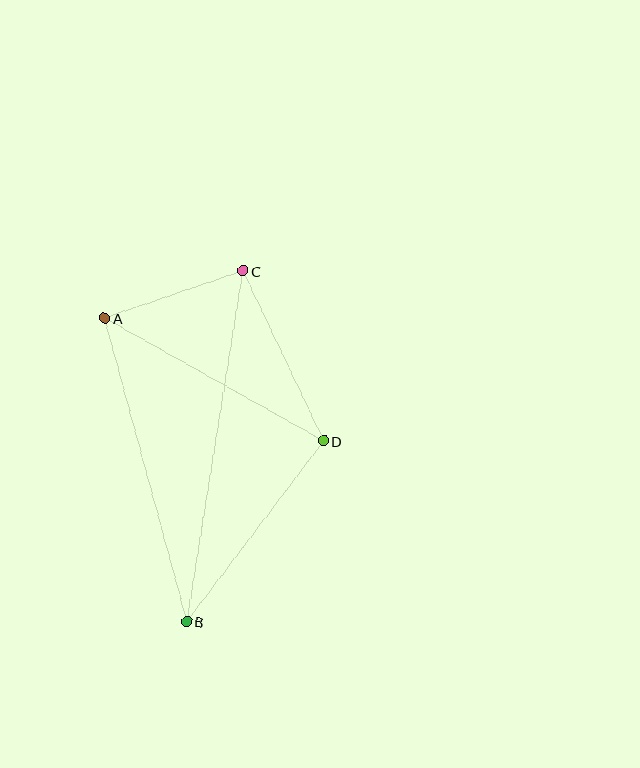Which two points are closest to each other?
Points A and C are closest to each other.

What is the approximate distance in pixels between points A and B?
The distance between A and B is approximately 314 pixels.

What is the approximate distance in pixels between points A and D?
The distance between A and D is approximately 251 pixels.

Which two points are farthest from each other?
Points B and C are farthest from each other.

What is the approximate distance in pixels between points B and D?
The distance between B and D is approximately 227 pixels.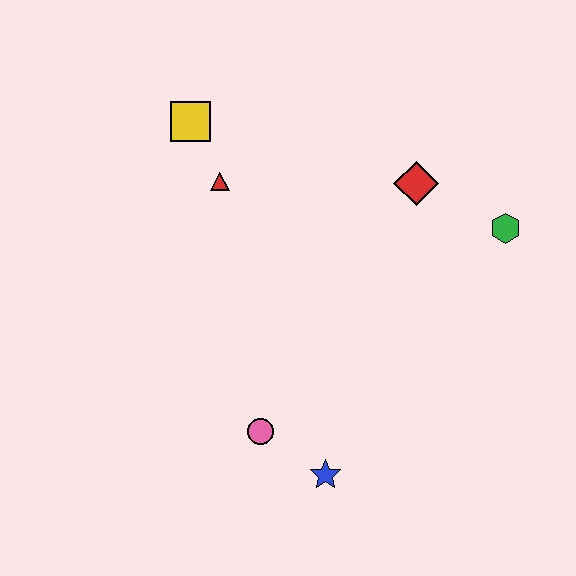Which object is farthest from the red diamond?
The blue star is farthest from the red diamond.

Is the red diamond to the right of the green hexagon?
No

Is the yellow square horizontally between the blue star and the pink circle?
No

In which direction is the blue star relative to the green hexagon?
The blue star is below the green hexagon.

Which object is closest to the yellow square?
The red triangle is closest to the yellow square.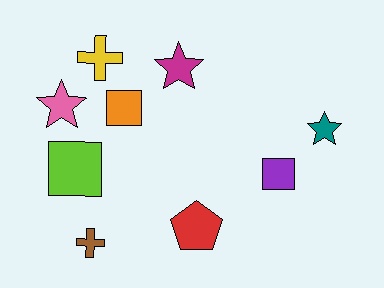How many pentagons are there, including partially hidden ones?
There is 1 pentagon.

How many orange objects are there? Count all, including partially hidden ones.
There is 1 orange object.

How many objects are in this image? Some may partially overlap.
There are 9 objects.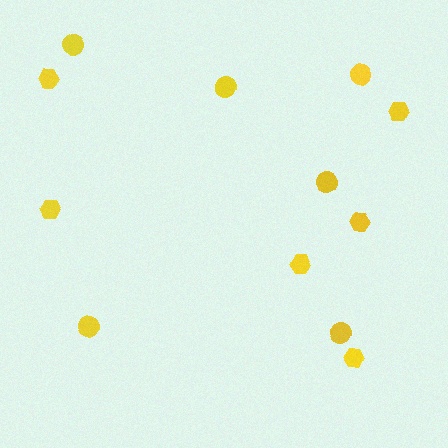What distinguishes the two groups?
There are 2 groups: one group of circles (6) and one group of hexagons (6).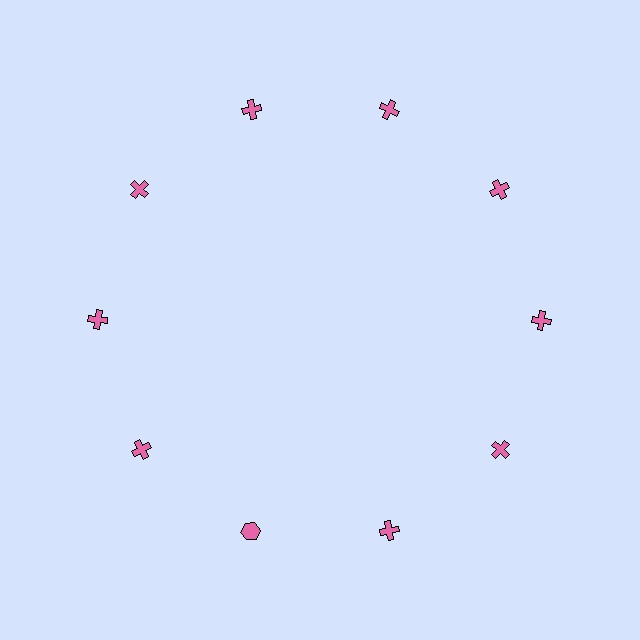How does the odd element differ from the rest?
It has a different shape: hexagon instead of cross.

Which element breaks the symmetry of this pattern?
The pink hexagon at roughly the 7 o'clock position breaks the symmetry. All other shapes are pink crosses.